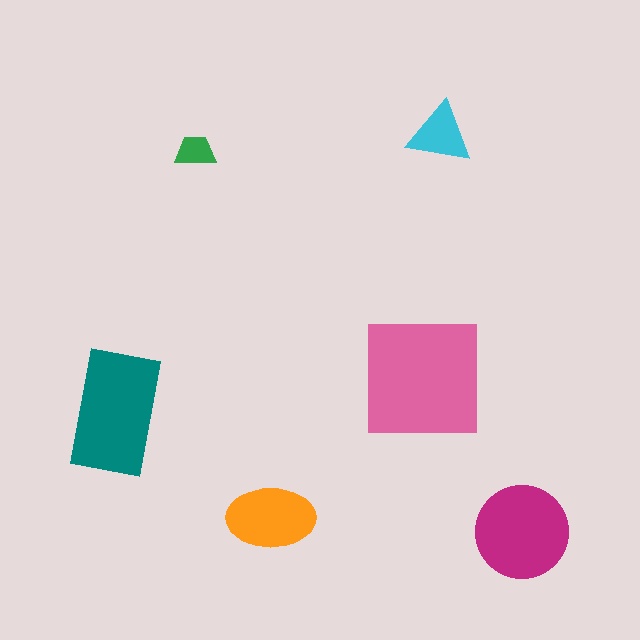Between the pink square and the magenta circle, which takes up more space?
The pink square.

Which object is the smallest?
The green trapezoid.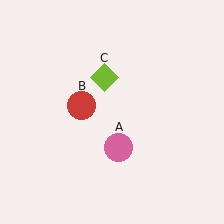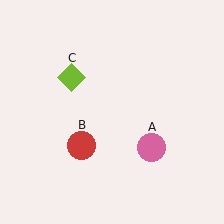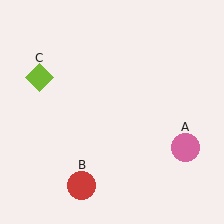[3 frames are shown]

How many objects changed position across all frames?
3 objects changed position: pink circle (object A), red circle (object B), lime diamond (object C).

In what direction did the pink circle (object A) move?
The pink circle (object A) moved right.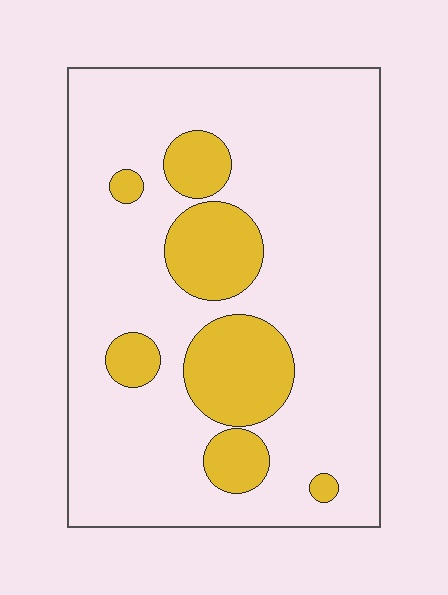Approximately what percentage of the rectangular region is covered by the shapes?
Approximately 20%.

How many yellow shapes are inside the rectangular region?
7.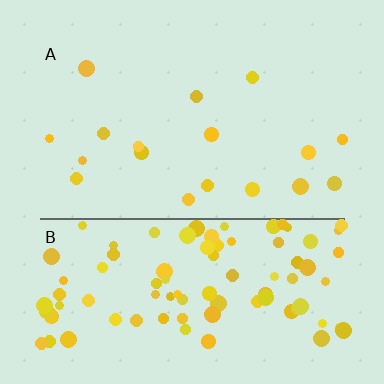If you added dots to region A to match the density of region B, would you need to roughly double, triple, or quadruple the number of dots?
Approximately quadruple.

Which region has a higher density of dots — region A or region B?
B (the bottom).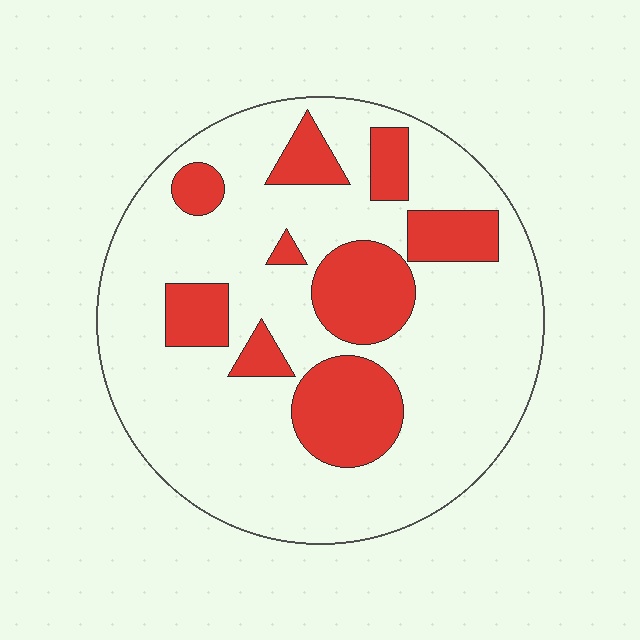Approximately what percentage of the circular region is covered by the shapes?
Approximately 25%.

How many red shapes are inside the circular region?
9.